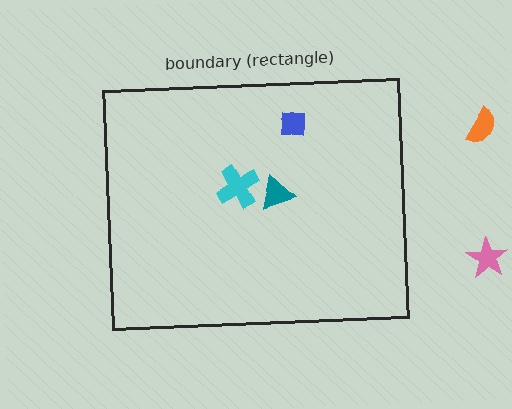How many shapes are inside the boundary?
3 inside, 2 outside.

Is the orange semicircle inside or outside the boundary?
Outside.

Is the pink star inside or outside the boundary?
Outside.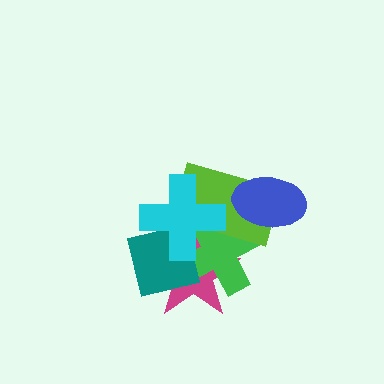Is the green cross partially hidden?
Yes, it is partially covered by another shape.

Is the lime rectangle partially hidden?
Yes, it is partially covered by another shape.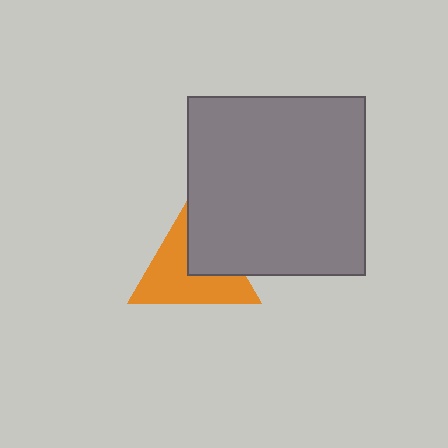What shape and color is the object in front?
The object in front is a gray square.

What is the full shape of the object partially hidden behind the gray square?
The partially hidden object is an orange triangle.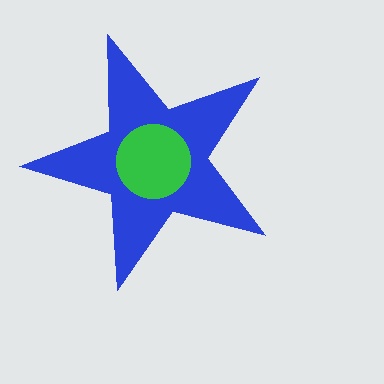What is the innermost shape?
The green circle.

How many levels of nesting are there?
2.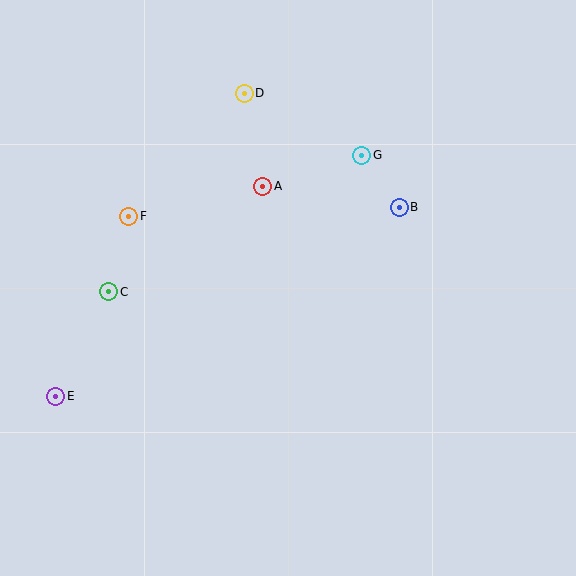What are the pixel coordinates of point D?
Point D is at (244, 93).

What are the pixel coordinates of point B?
Point B is at (399, 207).